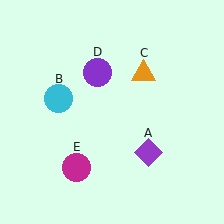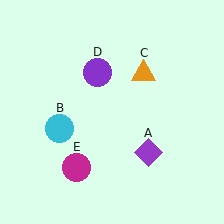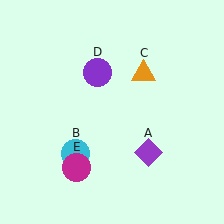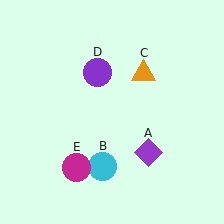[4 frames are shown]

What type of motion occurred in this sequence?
The cyan circle (object B) rotated counterclockwise around the center of the scene.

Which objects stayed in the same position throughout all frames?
Purple diamond (object A) and orange triangle (object C) and purple circle (object D) and magenta circle (object E) remained stationary.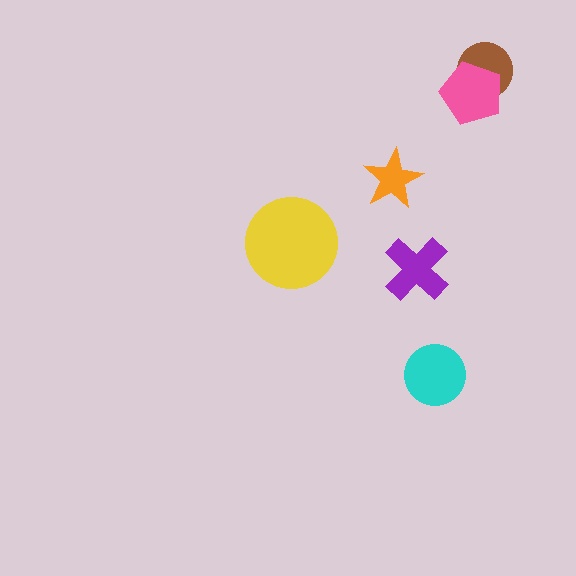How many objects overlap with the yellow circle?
0 objects overlap with the yellow circle.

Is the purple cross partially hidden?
No, no other shape covers it.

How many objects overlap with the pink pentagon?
1 object overlaps with the pink pentagon.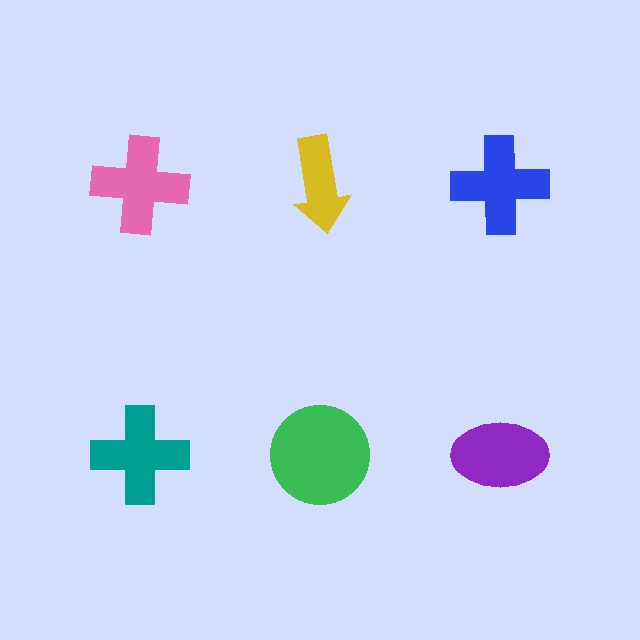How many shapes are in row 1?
3 shapes.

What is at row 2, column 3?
A purple ellipse.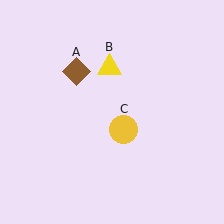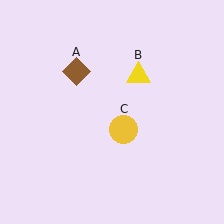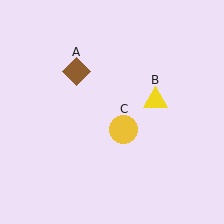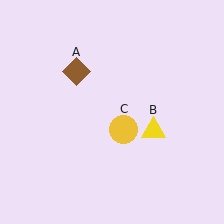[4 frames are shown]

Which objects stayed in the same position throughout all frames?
Brown diamond (object A) and yellow circle (object C) remained stationary.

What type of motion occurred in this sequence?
The yellow triangle (object B) rotated clockwise around the center of the scene.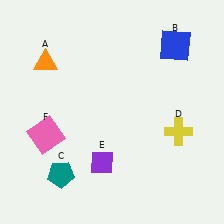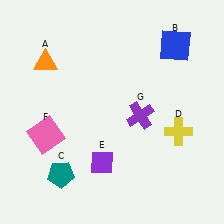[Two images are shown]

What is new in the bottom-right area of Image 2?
A purple cross (G) was added in the bottom-right area of Image 2.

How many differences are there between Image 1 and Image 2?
There is 1 difference between the two images.